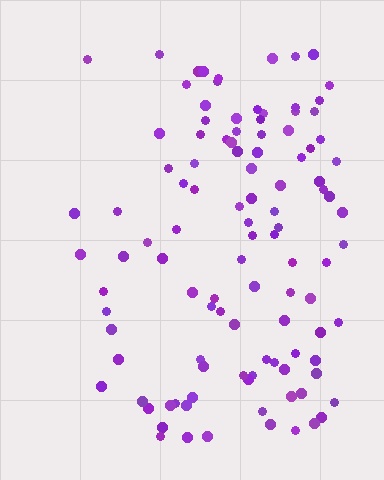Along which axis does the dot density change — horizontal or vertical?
Horizontal.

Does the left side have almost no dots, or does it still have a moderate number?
Still a moderate number, just noticeably fewer than the right.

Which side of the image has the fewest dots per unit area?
The left.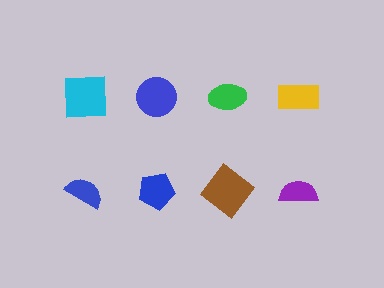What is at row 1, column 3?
A green ellipse.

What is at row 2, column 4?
A purple semicircle.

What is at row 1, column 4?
A yellow rectangle.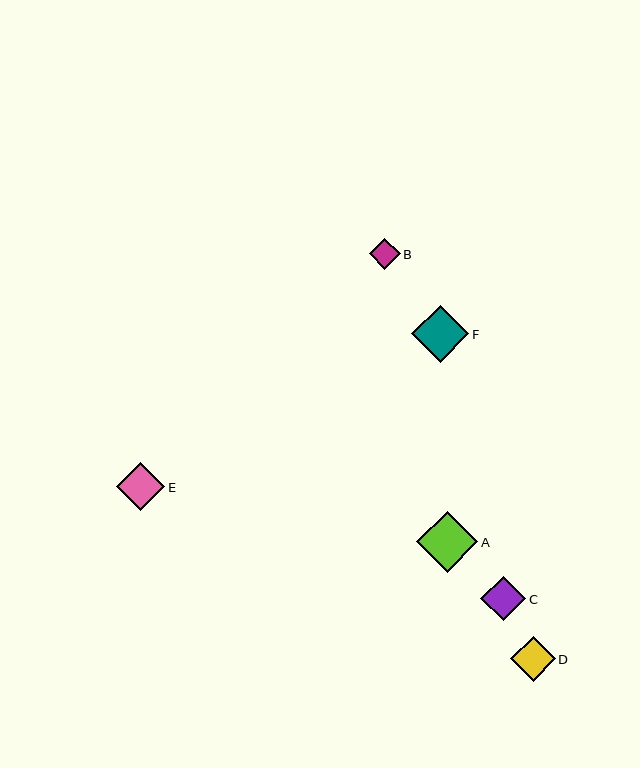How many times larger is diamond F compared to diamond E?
Diamond F is approximately 1.2 times the size of diamond E.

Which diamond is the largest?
Diamond A is the largest with a size of approximately 61 pixels.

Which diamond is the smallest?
Diamond B is the smallest with a size of approximately 31 pixels.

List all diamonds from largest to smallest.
From largest to smallest: A, F, E, C, D, B.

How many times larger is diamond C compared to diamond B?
Diamond C is approximately 1.4 times the size of diamond B.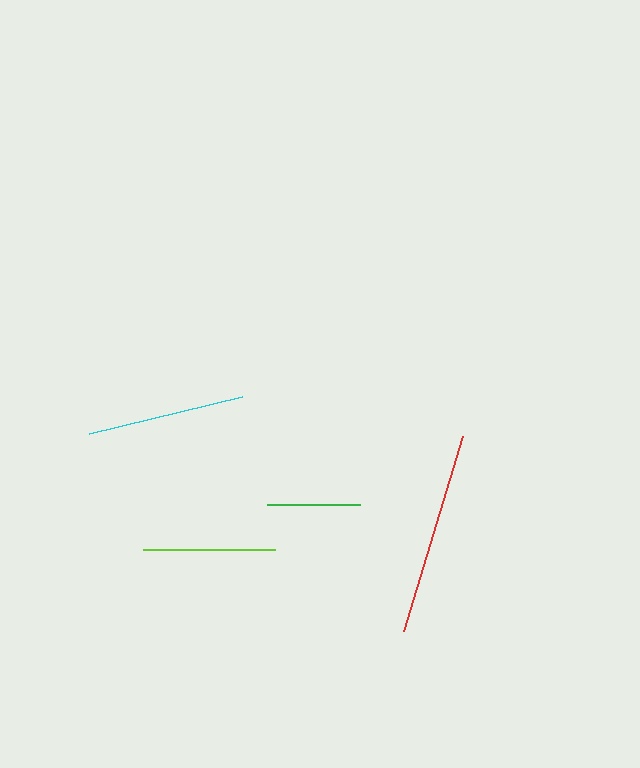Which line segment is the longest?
The red line is the longest at approximately 205 pixels.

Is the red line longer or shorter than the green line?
The red line is longer than the green line.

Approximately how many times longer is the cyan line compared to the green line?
The cyan line is approximately 1.7 times the length of the green line.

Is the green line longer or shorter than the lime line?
The lime line is longer than the green line.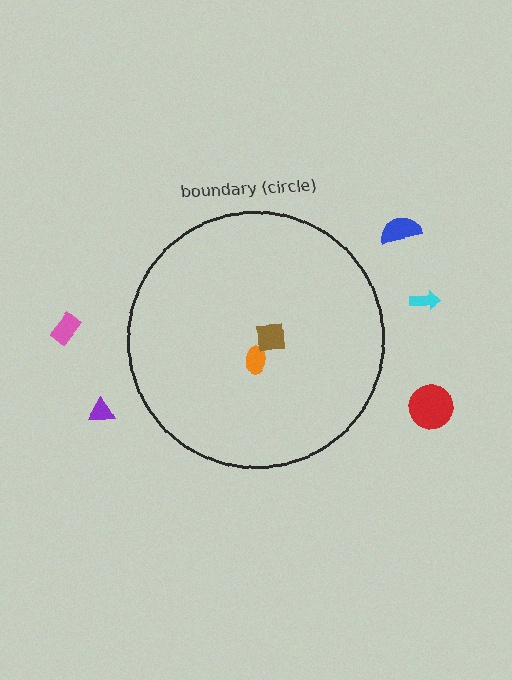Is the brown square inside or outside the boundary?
Inside.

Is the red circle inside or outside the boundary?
Outside.